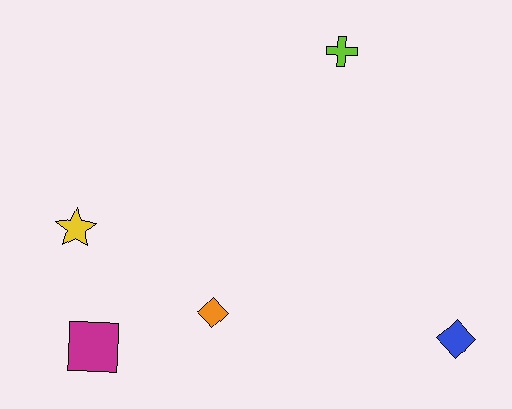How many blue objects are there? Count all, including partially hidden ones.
There is 1 blue object.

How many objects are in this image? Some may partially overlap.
There are 5 objects.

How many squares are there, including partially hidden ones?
There is 1 square.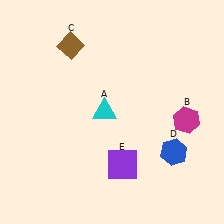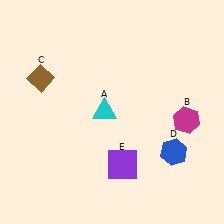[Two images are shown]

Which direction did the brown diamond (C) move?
The brown diamond (C) moved down.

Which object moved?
The brown diamond (C) moved down.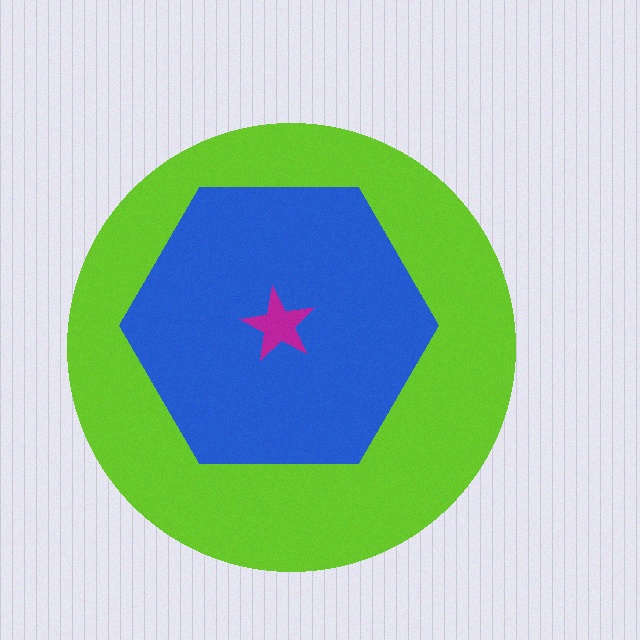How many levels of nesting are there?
3.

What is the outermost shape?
The lime circle.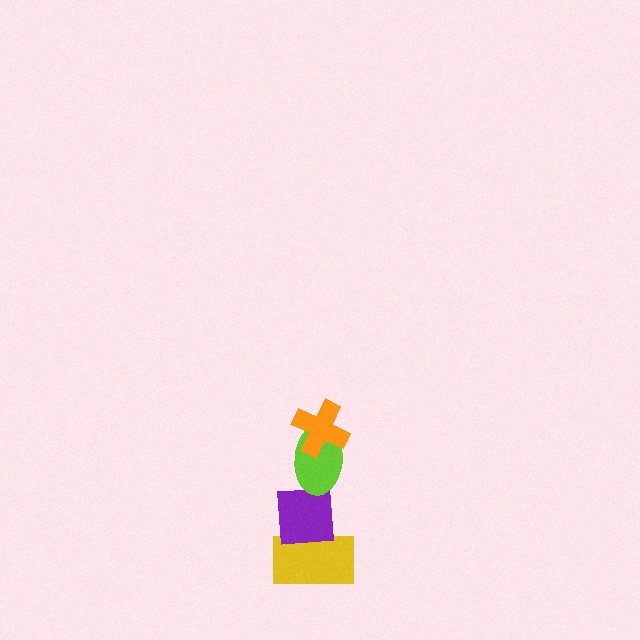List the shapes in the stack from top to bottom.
From top to bottom: the orange cross, the lime ellipse, the purple square, the yellow rectangle.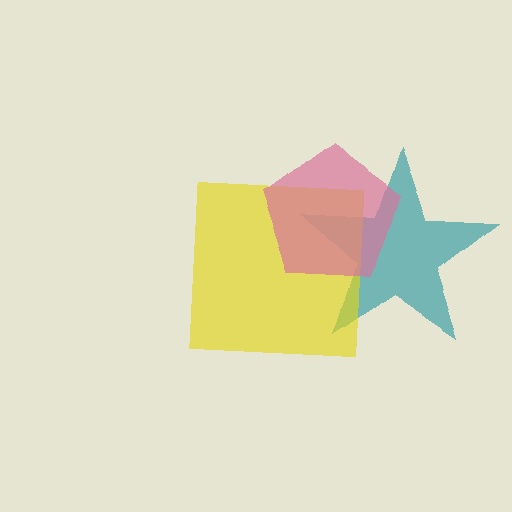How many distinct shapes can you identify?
There are 3 distinct shapes: a teal star, a yellow square, a pink pentagon.